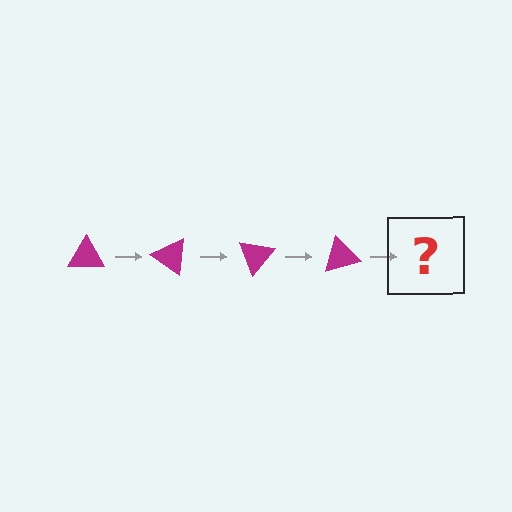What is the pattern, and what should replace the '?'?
The pattern is that the triangle rotates 35 degrees each step. The '?' should be a magenta triangle rotated 140 degrees.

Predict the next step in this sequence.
The next step is a magenta triangle rotated 140 degrees.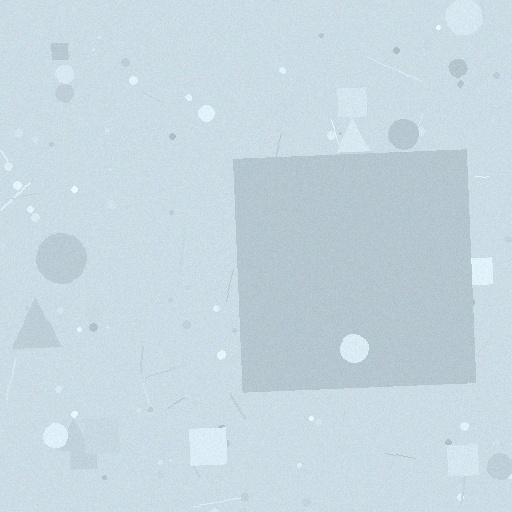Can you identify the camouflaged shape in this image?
The camouflaged shape is a square.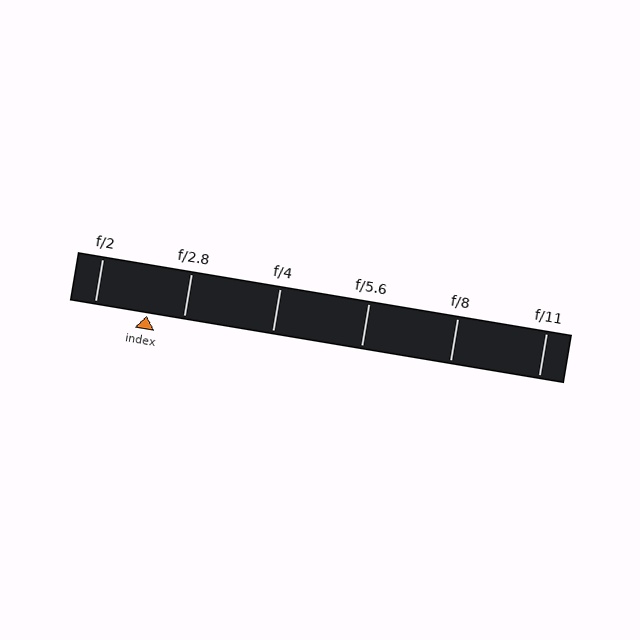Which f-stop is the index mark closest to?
The index mark is closest to f/2.8.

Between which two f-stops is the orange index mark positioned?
The index mark is between f/2 and f/2.8.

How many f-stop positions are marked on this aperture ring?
There are 6 f-stop positions marked.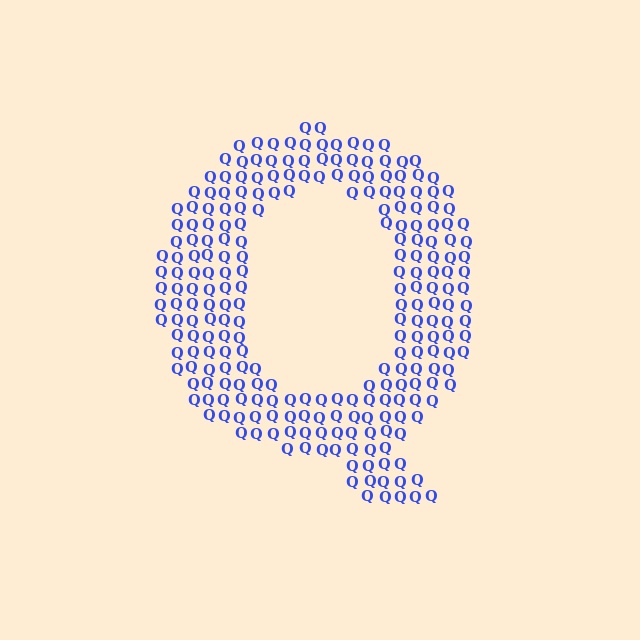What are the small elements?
The small elements are letter Q's.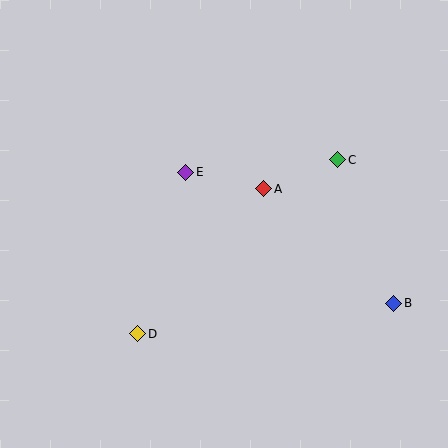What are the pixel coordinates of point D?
Point D is at (138, 334).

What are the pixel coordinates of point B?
Point B is at (394, 303).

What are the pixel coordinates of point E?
Point E is at (186, 172).